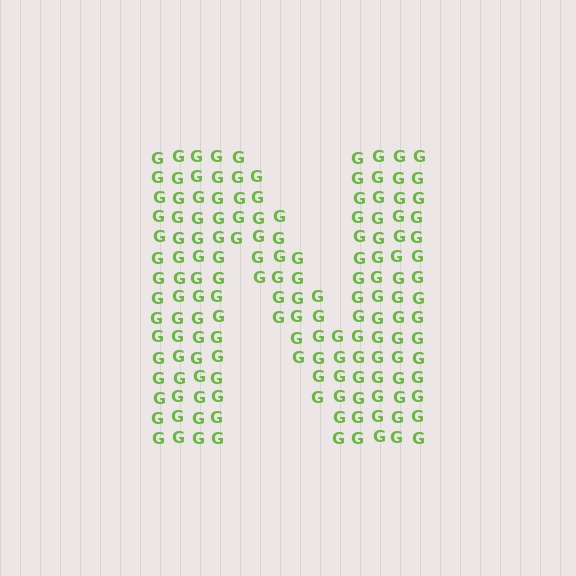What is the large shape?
The large shape is the letter N.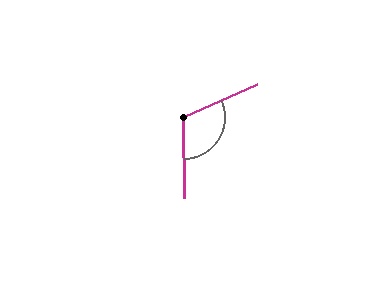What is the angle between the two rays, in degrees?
Approximately 113 degrees.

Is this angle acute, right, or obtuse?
It is obtuse.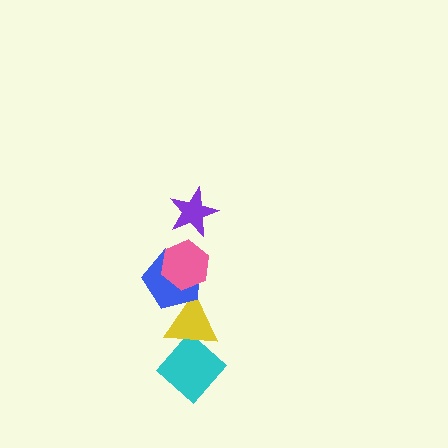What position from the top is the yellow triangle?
The yellow triangle is 4th from the top.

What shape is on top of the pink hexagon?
The purple star is on top of the pink hexagon.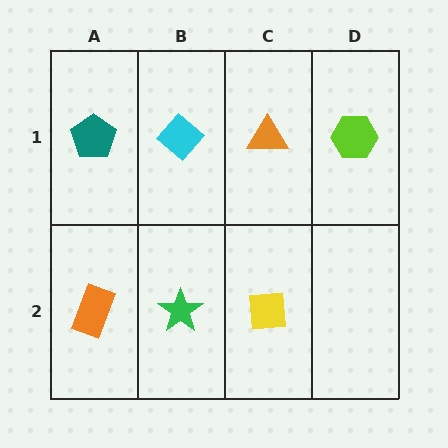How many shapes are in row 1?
4 shapes.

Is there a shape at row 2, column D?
No, that cell is empty.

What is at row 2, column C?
A yellow square.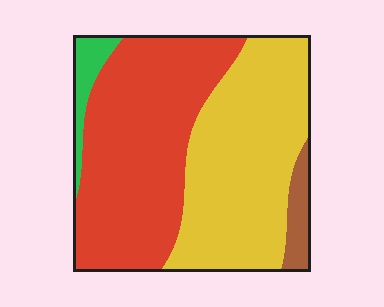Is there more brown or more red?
Red.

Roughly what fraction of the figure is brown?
Brown takes up less than a sixth of the figure.